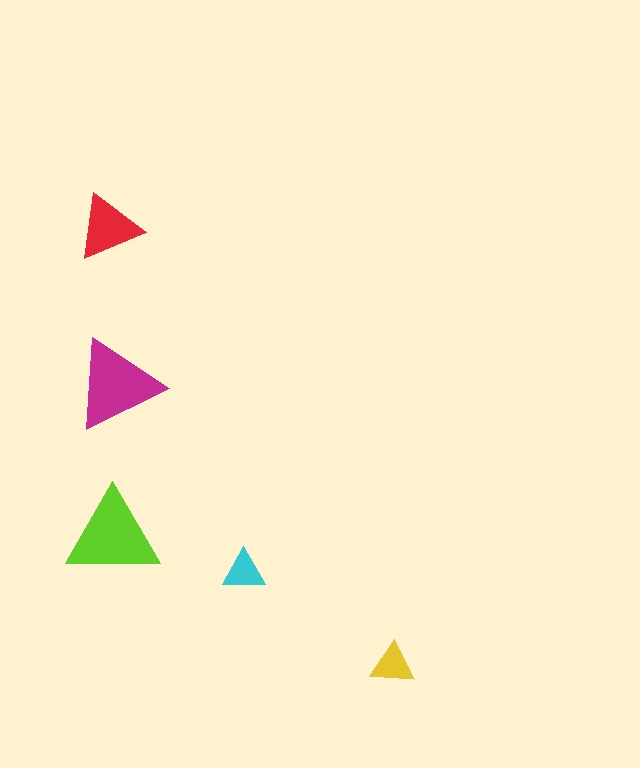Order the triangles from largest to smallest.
the lime one, the magenta one, the red one, the yellow one, the cyan one.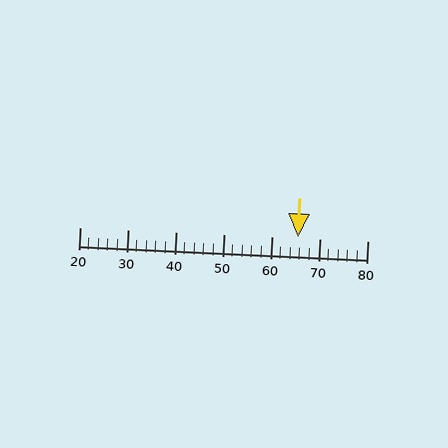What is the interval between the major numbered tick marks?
The major tick marks are spaced 10 units apart.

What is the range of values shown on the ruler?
The ruler shows values from 20 to 80.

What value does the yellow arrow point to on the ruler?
The yellow arrow points to approximately 66.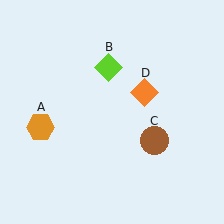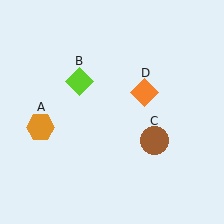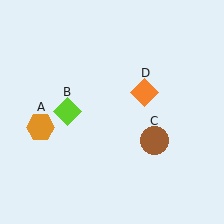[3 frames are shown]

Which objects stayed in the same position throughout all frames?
Orange hexagon (object A) and brown circle (object C) and orange diamond (object D) remained stationary.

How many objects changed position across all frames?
1 object changed position: lime diamond (object B).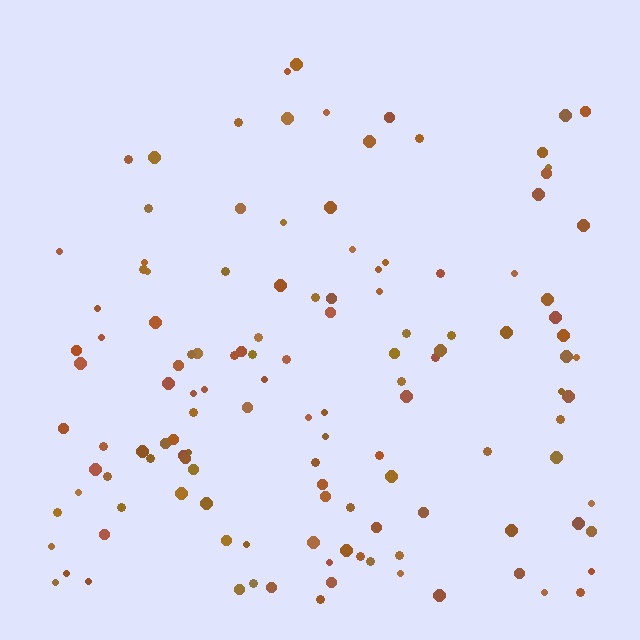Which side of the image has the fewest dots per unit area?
The top.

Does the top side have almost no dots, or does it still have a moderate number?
Still a moderate number, just noticeably fewer than the bottom.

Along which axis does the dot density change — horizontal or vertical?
Vertical.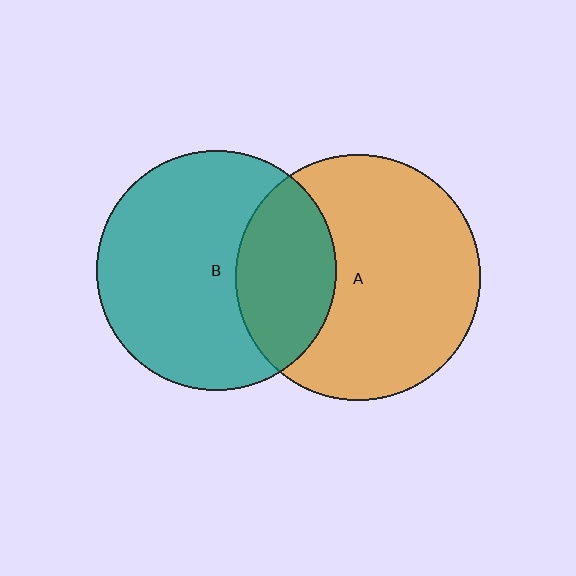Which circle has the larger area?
Circle A (orange).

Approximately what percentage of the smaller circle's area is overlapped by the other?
Approximately 30%.